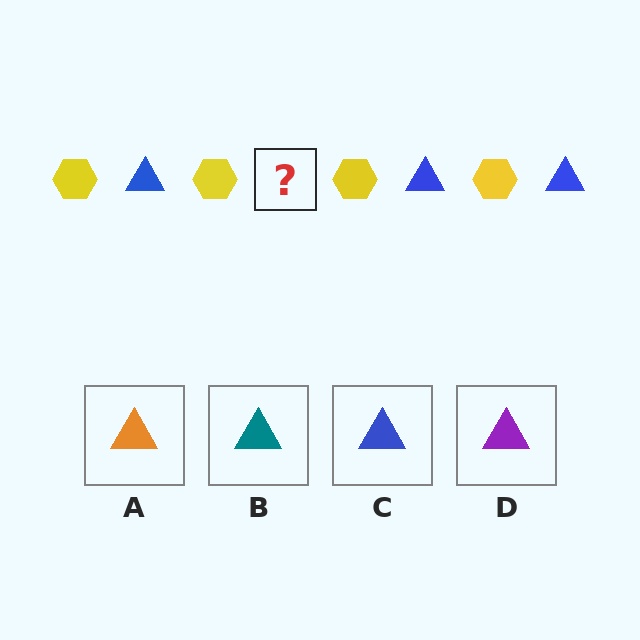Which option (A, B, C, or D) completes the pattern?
C.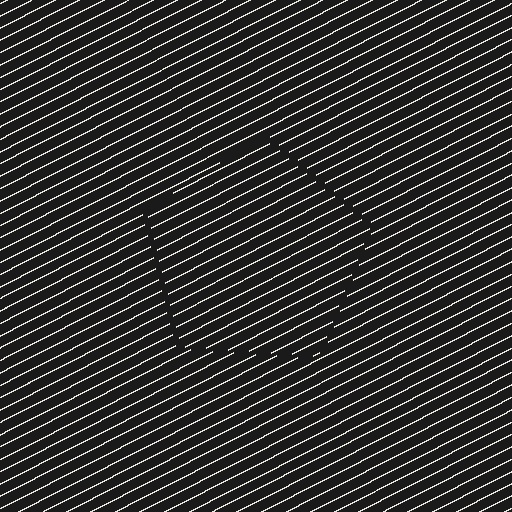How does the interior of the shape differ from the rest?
The interior of the shape contains the same grating, shifted by half a period — the contour is defined by the phase discontinuity where line-ends from the inner and outer gratings abut.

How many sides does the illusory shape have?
5 sides — the line-ends trace a pentagon.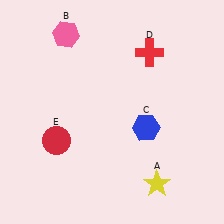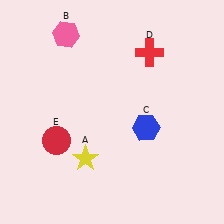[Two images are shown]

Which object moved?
The yellow star (A) moved left.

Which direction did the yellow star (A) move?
The yellow star (A) moved left.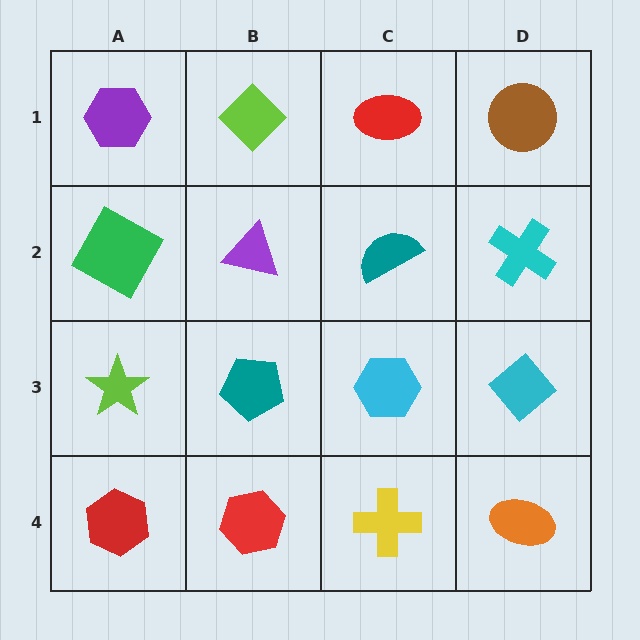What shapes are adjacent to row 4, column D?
A cyan diamond (row 3, column D), a yellow cross (row 4, column C).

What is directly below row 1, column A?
A green square.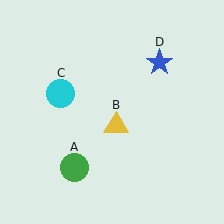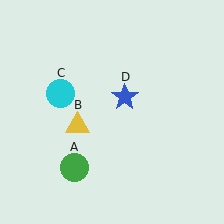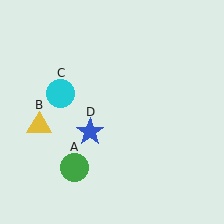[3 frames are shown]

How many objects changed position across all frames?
2 objects changed position: yellow triangle (object B), blue star (object D).